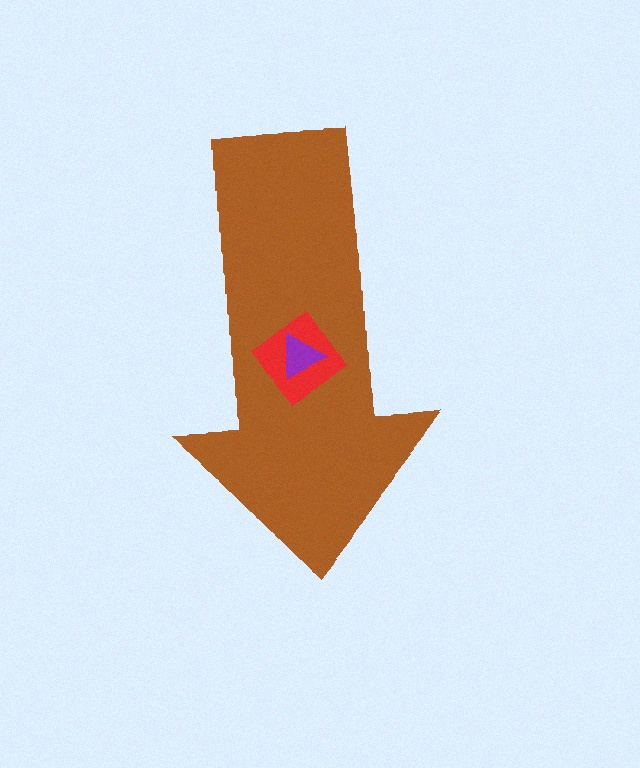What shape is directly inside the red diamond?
The purple triangle.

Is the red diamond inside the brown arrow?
Yes.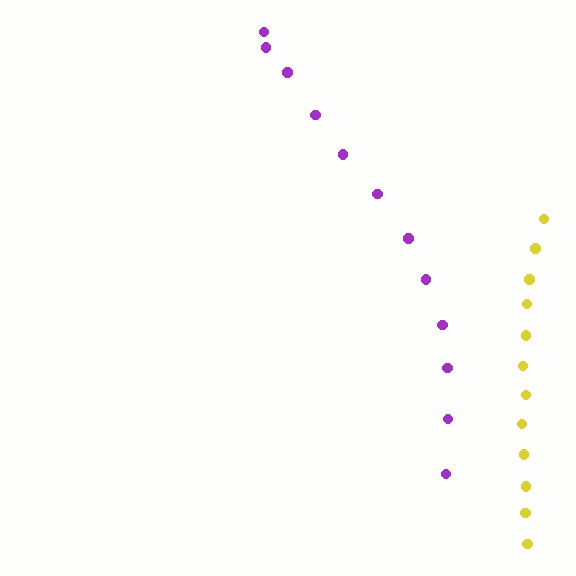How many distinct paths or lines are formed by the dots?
There are 2 distinct paths.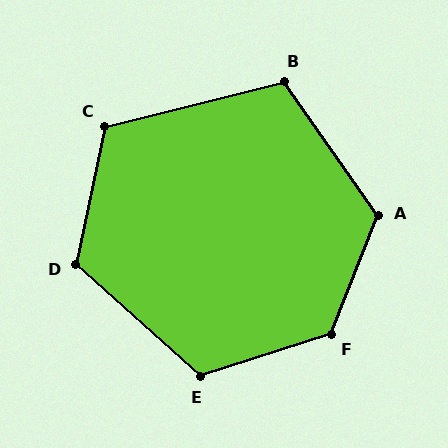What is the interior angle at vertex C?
Approximately 116 degrees (obtuse).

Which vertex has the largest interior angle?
F, at approximately 129 degrees.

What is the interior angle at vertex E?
Approximately 121 degrees (obtuse).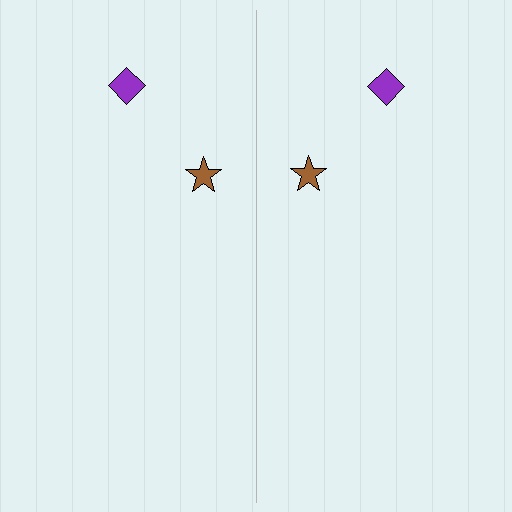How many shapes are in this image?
There are 4 shapes in this image.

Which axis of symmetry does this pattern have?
The pattern has a vertical axis of symmetry running through the center of the image.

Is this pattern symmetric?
Yes, this pattern has bilateral (reflection) symmetry.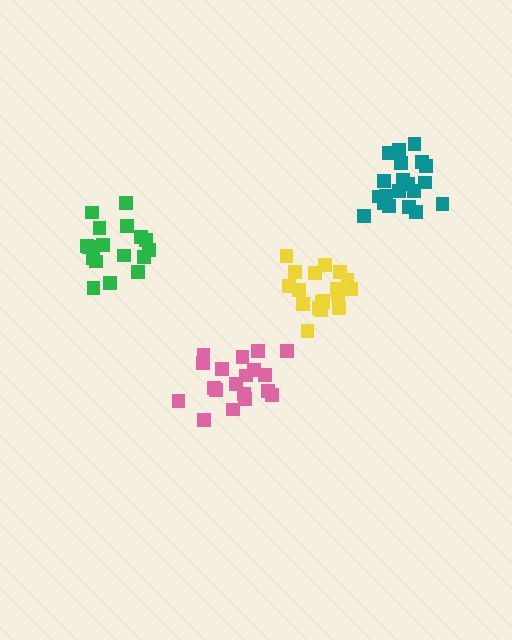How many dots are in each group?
Group 1: 19 dots, Group 2: 20 dots, Group 3: 17 dots, Group 4: 19 dots (75 total).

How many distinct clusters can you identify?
There are 4 distinct clusters.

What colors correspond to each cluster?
The clusters are colored: yellow, teal, green, pink.